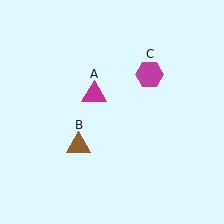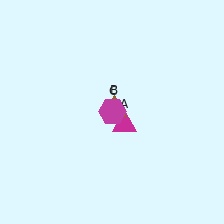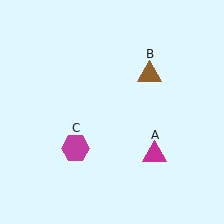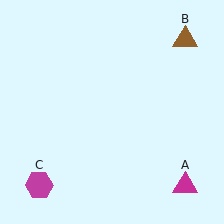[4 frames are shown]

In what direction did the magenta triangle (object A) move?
The magenta triangle (object A) moved down and to the right.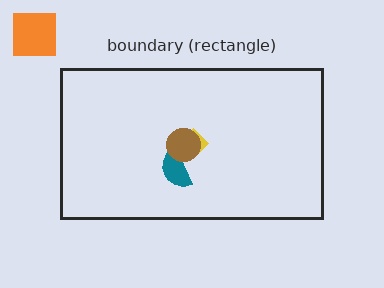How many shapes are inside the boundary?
3 inside, 1 outside.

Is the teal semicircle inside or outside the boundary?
Inside.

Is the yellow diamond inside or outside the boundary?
Inside.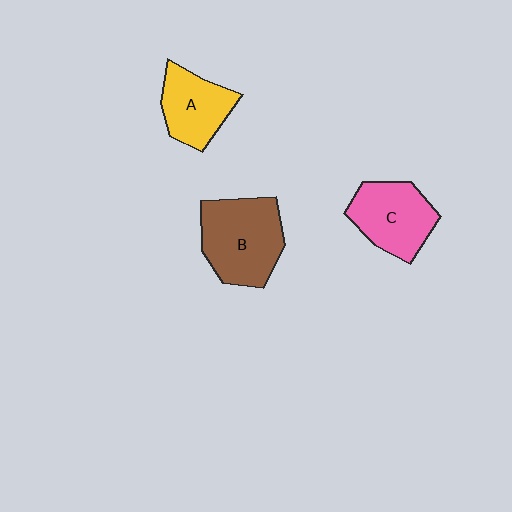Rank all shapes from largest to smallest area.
From largest to smallest: B (brown), C (pink), A (yellow).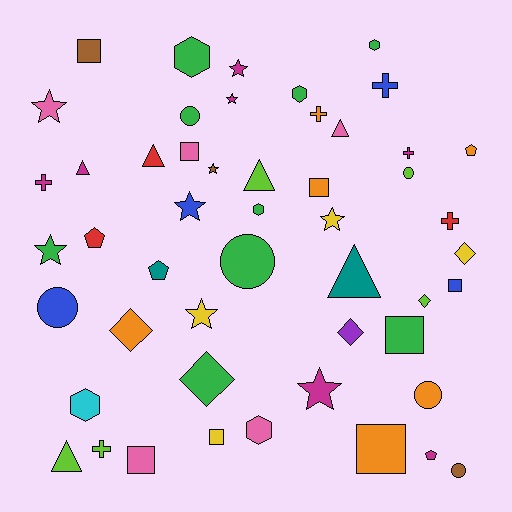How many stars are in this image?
There are 9 stars.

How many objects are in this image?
There are 50 objects.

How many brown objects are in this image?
There are 3 brown objects.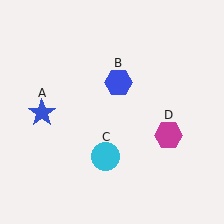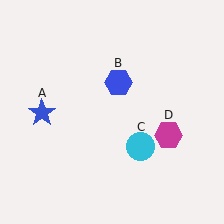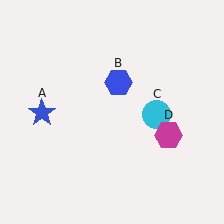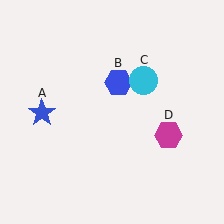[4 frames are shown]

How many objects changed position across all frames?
1 object changed position: cyan circle (object C).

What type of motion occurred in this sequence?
The cyan circle (object C) rotated counterclockwise around the center of the scene.